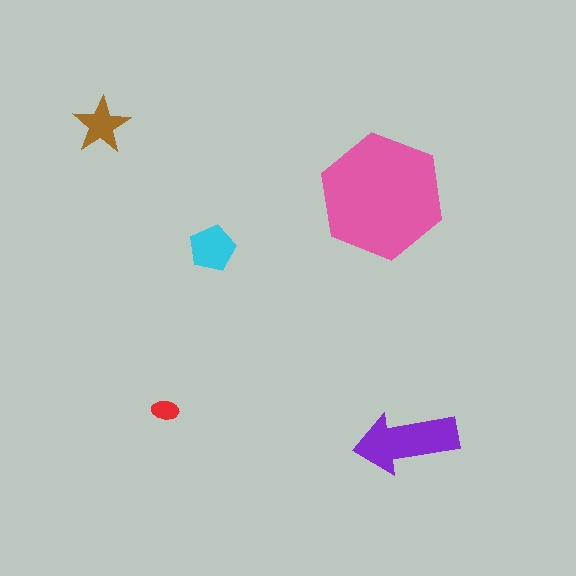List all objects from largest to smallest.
The pink hexagon, the purple arrow, the cyan pentagon, the brown star, the red ellipse.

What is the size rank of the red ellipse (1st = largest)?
5th.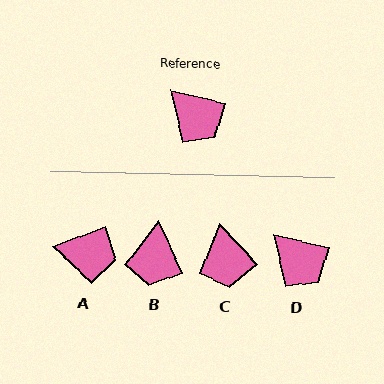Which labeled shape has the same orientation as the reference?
D.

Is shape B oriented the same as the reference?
No, it is off by about 51 degrees.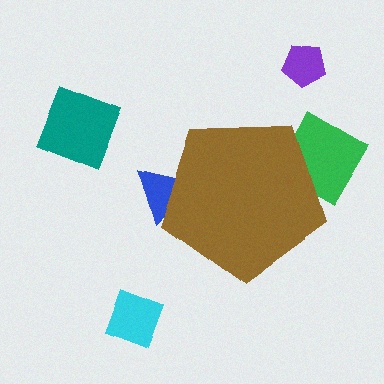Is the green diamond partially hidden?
Yes, the green diamond is partially hidden behind the brown pentagon.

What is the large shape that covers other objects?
A brown pentagon.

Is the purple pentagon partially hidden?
No, the purple pentagon is fully visible.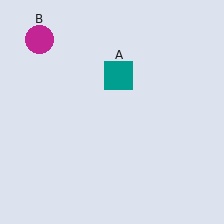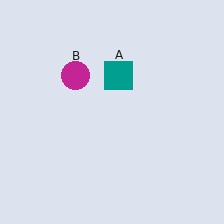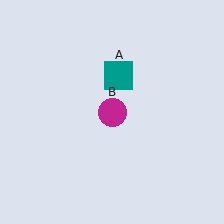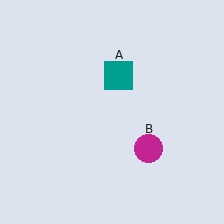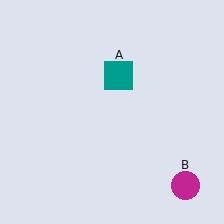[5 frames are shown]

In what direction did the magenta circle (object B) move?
The magenta circle (object B) moved down and to the right.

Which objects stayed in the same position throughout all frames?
Teal square (object A) remained stationary.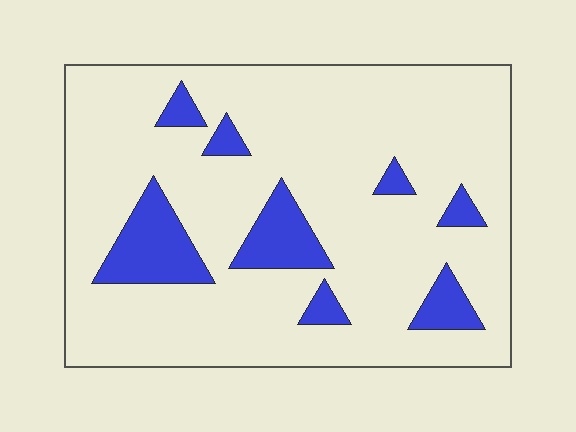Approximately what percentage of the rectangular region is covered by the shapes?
Approximately 15%.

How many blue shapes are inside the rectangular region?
8.